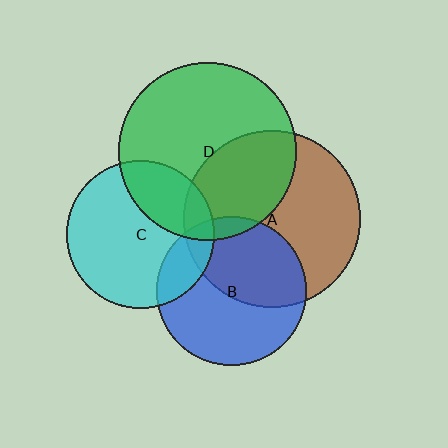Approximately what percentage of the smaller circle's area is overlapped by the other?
Approximately 45%.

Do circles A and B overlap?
Yes.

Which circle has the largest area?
Circle D (green).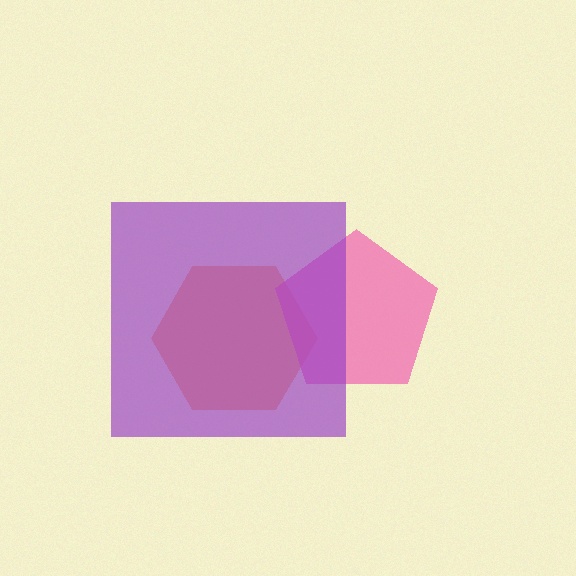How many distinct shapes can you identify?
There are 3 distinct shapes: an orange hexagon, a pink pentagon, a purple square.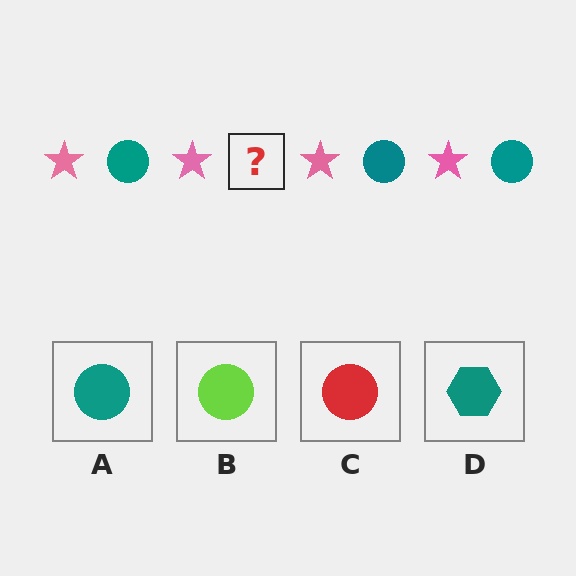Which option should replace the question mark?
Option A.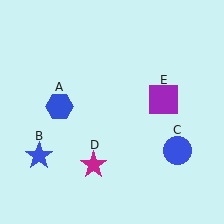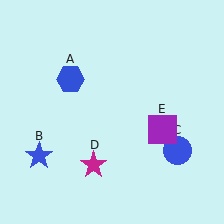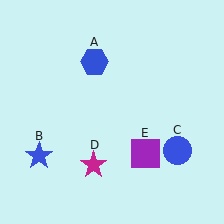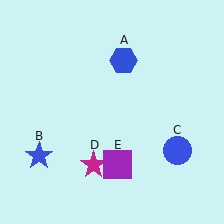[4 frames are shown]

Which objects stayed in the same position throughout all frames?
Blue star (object B) and blue circle (object C) and magenta star (object D) remained stationary.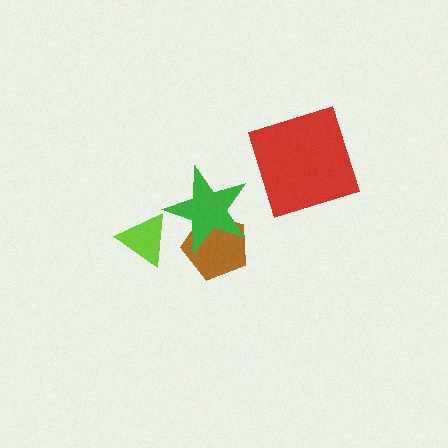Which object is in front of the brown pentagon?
The green star is in front of the brown pentagon.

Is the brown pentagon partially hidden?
Yes, it is partially covered by another shape.